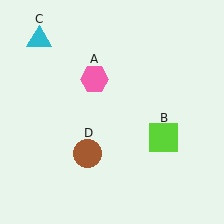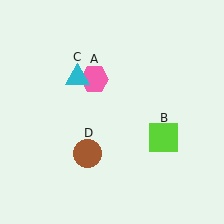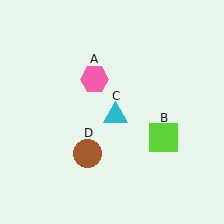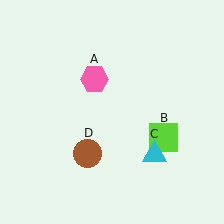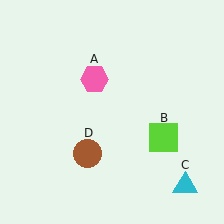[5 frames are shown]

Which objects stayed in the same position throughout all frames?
Pink hexagon (object A) and lime square (object B) and brown circle (object D) remained stationary.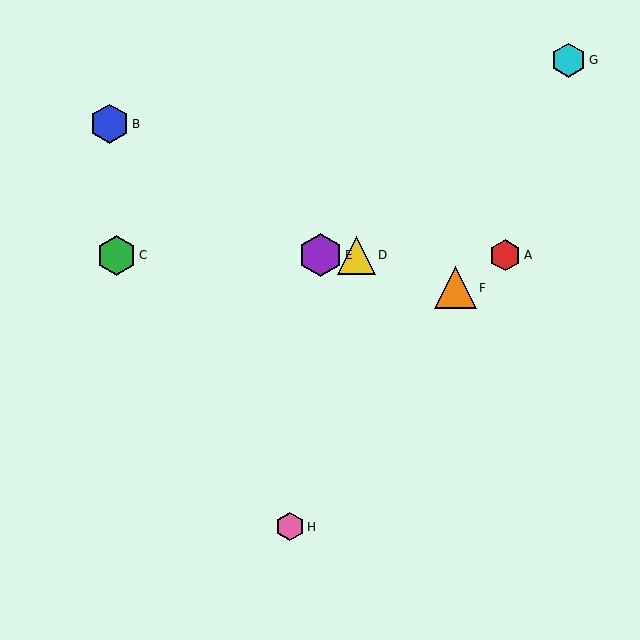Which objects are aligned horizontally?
Objects A, C, D, E are aligned horizontally.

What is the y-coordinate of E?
Object E is at y≈255.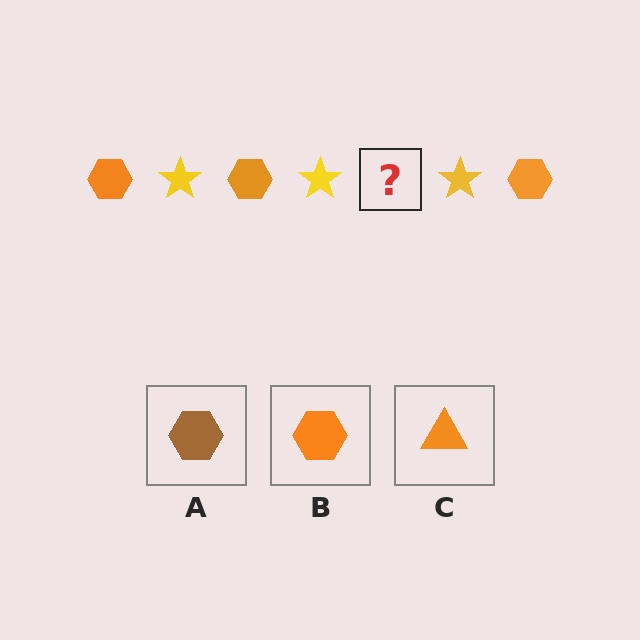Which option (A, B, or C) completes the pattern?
B.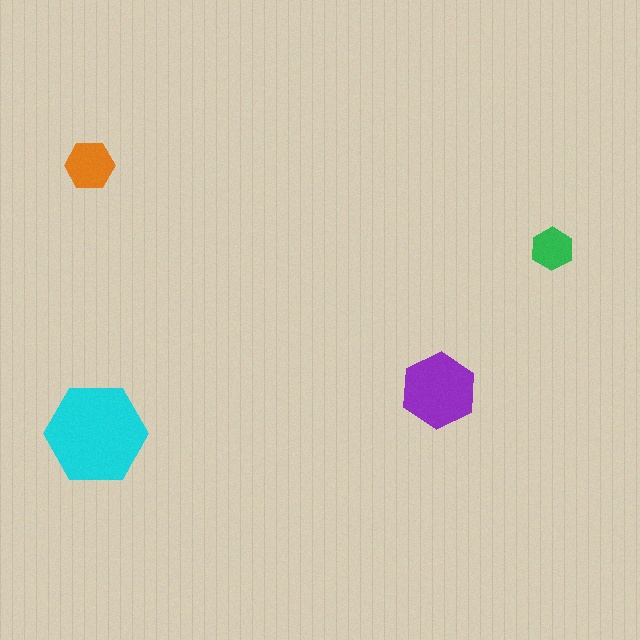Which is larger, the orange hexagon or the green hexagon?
The orange one.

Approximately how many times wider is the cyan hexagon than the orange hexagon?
About 2 times wider.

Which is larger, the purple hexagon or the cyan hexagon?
The cyan one.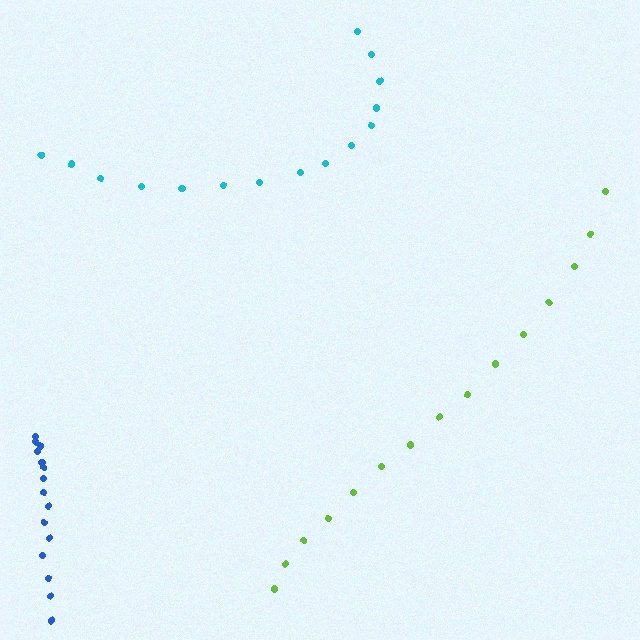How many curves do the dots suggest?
There are 3 distinct paths.